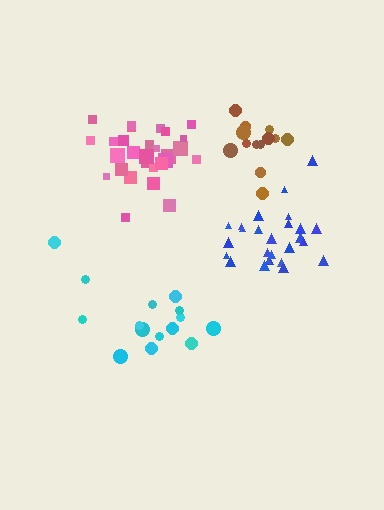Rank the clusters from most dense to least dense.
blue, pink, brown, cyan.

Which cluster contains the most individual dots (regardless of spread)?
Pink (28).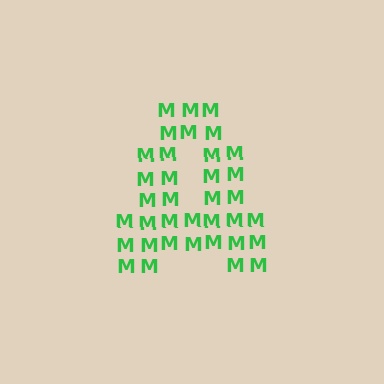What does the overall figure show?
The overall figure shows the letter A.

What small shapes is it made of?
It is made of small letter M's.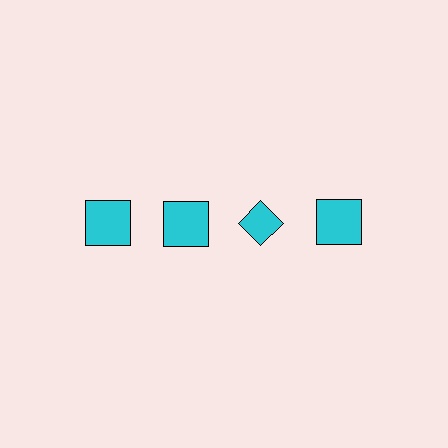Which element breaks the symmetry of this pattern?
The cyan diamond in the top row, center column breaks the symmetry. All other shapes are cyan squares.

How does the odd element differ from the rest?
It has a different shape: diamond instead of square.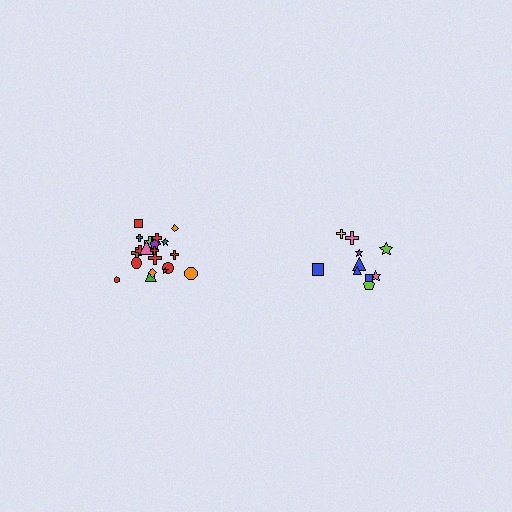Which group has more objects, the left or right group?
The left group.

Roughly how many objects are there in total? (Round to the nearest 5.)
Roughly 30 objects in total.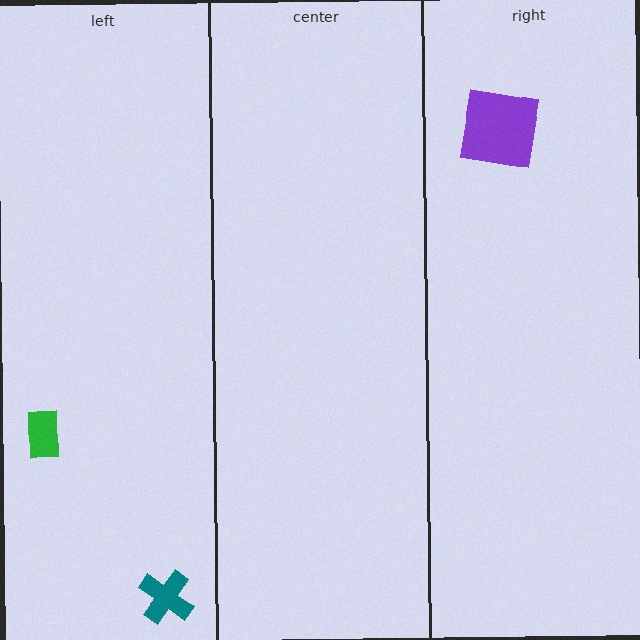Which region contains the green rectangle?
The left region.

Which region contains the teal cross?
The left region.